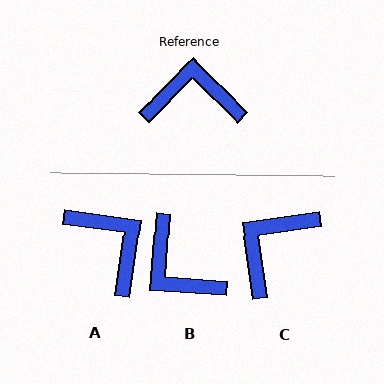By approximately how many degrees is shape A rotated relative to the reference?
Approximately 54 degrees clockwise.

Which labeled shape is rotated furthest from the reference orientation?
B, about 130 degrees away.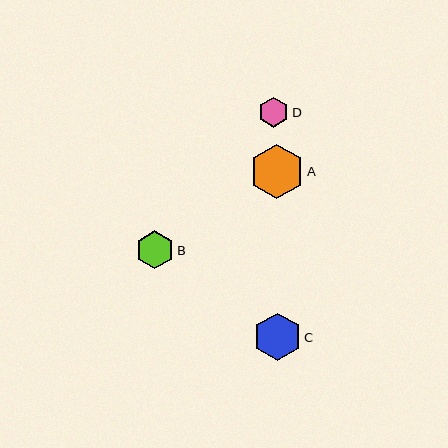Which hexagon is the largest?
Hexagon A is the largest with a size of approximately 55 pixels.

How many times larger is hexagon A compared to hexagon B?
Hexagon A is approximately 1.4 times the size of hexagon B.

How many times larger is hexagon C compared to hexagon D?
Hexagon C is approximately 1.6 times the size of hexagon D.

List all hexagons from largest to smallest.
From largest to smallest: A, C, B, D.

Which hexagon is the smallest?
Hexagon D is the smallest with a size of approximately 30 pixels.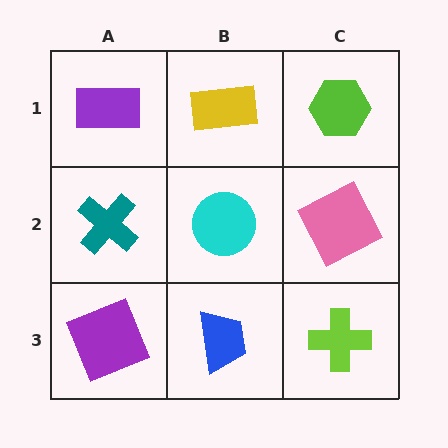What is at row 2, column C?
A pink square.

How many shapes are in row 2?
3 shapes.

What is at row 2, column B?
A cyan circle.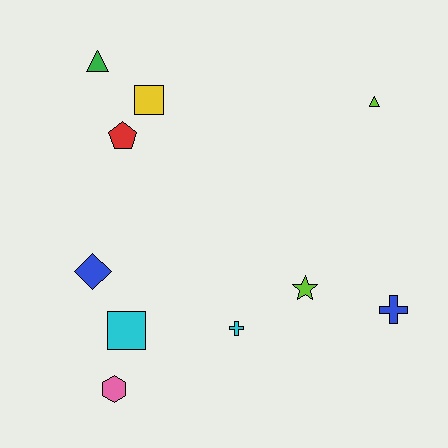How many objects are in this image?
There are 10 objects.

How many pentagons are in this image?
There is 1 pentagon.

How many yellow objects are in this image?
There is 1 yellow object.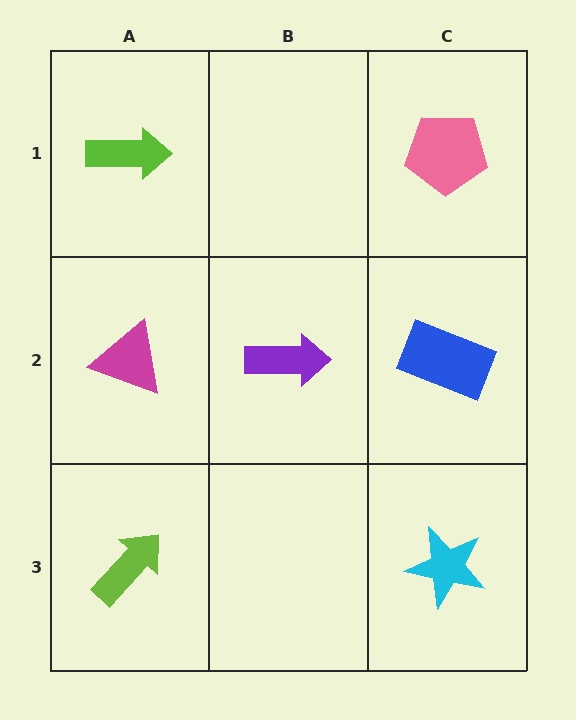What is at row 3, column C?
A cyan star.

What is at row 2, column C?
A blue rectangle.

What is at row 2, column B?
A purple arrow.